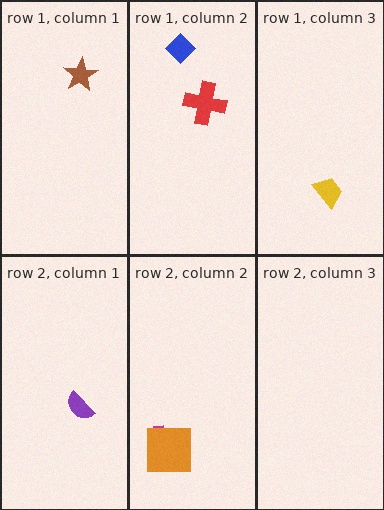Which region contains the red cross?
The row 1, column 2 region.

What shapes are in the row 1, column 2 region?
The red cross, the blue diamond.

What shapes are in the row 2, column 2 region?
The magenta arrow, the orange square.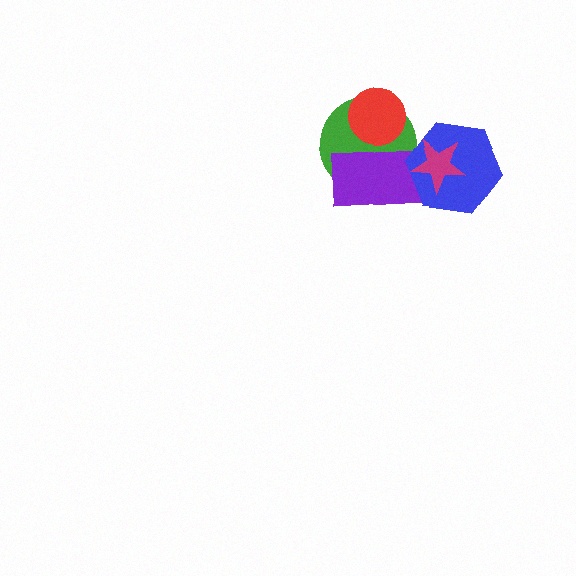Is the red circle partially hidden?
Yes, it is partially covered by another shape.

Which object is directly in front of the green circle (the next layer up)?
The red circle is directly in front of the green circle.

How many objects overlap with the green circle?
2 objects overlap with the green circle.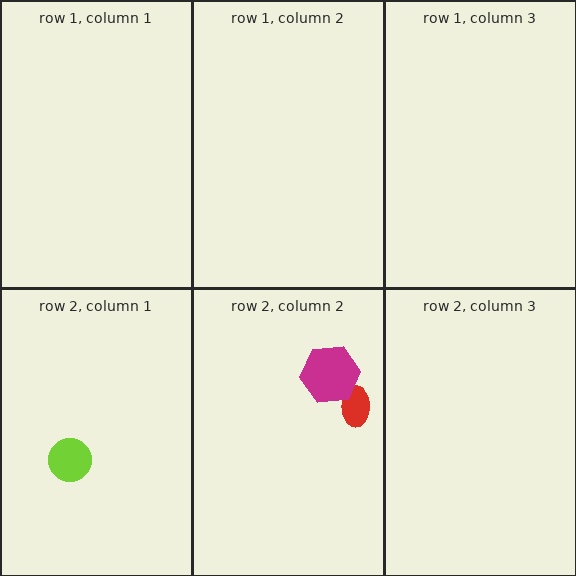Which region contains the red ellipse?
The row 2, column 2 region.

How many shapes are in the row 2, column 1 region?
1.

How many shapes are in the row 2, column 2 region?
2.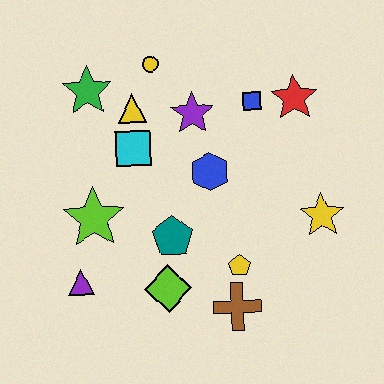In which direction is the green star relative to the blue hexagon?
The green star is to the left of the blue hexagon.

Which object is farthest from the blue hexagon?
The purple triangle is farthest from the blue hexagon.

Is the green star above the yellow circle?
No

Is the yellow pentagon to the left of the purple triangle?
No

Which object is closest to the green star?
The yellow triangle is closest to the green star.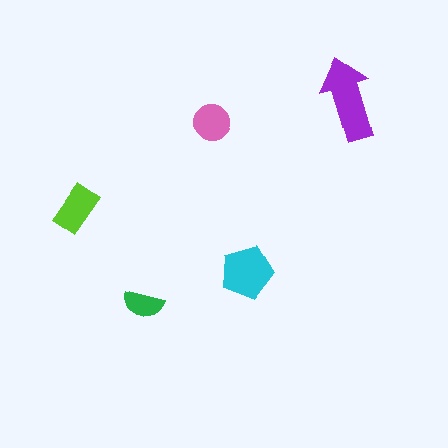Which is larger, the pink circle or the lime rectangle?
The lime rectangle.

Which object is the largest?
The purple arrow.